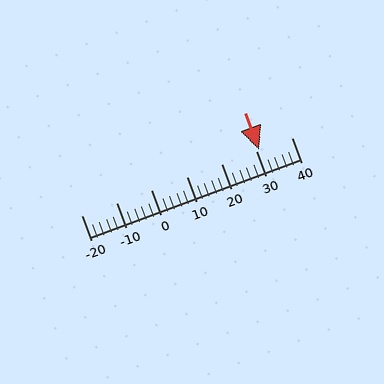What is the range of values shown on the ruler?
The ruler shows values from -20 to 40.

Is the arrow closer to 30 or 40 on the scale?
The arrow is closer to 30.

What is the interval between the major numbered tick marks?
The major tick marks are spaced 10 units apart.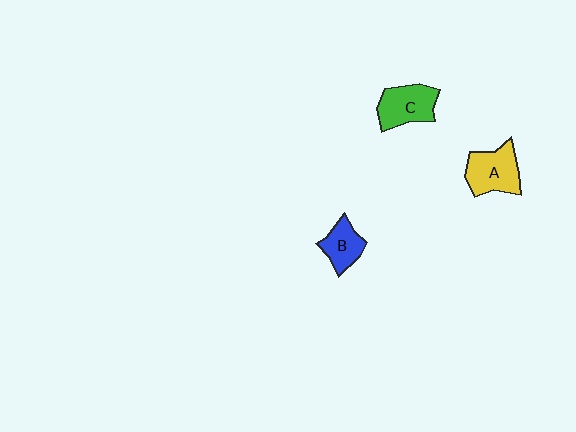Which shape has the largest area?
Shape A (yellow).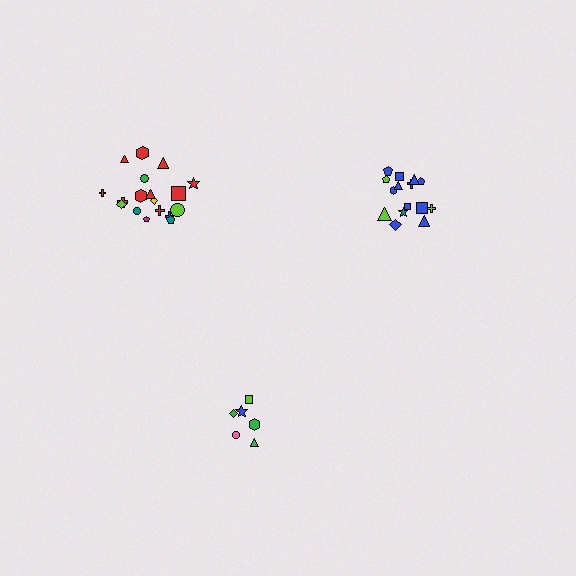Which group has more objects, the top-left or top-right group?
The top-left group.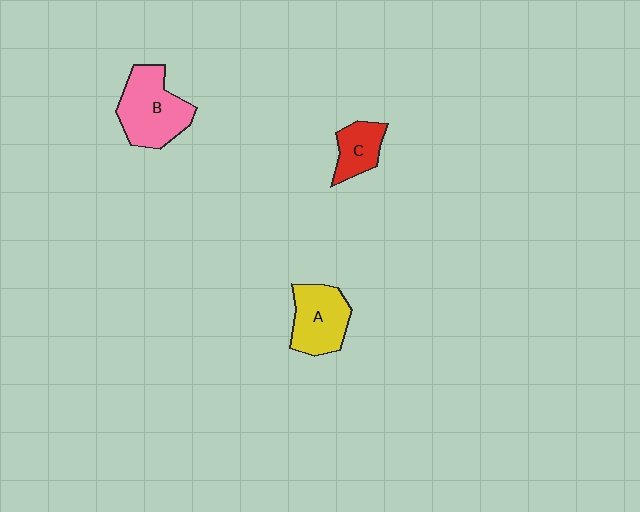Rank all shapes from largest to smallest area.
From largest to smallest: B (pink), A (yellow), C (red).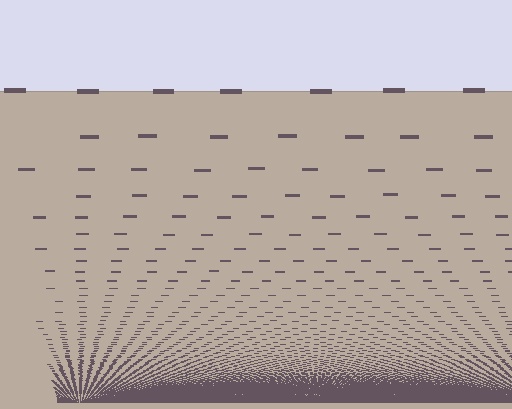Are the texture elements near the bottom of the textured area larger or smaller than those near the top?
Smaller. The gradient is inverted — elements near the bottom are smaller and denser.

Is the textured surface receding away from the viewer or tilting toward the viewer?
The surface appears to tilt toward the viewer. Texture elements get larger and sparser toward the top.